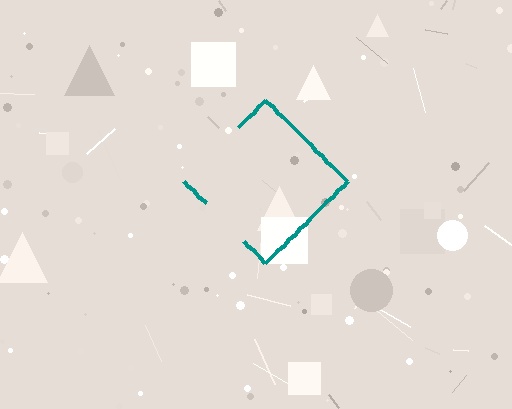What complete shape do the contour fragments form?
The contour fragments form a diamond.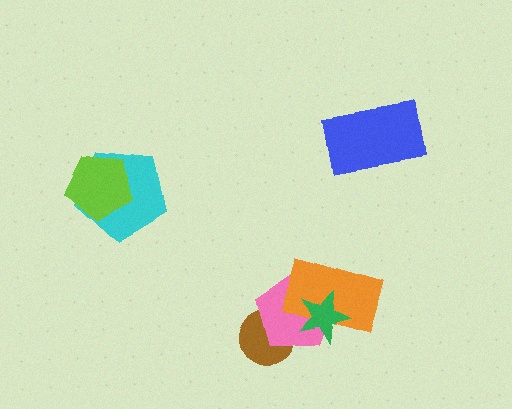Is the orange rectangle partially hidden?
Yes, it is partially covered by another shape.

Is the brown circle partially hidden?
Yes, it is partially covered by another shape.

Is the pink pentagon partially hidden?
Yes, it is partially covered by another shape.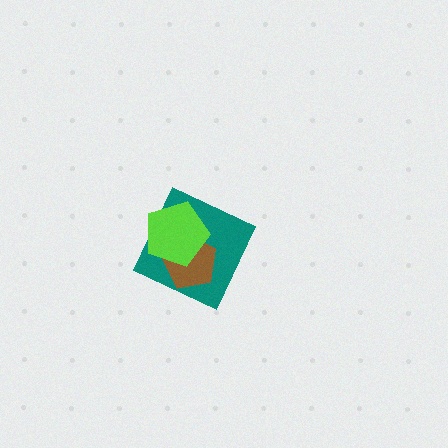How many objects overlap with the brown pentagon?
2 objects overlap with the brown pentagon.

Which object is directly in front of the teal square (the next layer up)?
The brown pentagon is directly in front of the teal square.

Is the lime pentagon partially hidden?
No, no other shape covers it.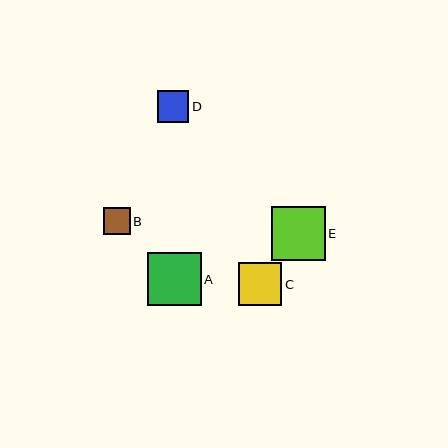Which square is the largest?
Square E is the largest with a size of approximately 54 pixels.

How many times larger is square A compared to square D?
Square A is approximately 1.7 times the size of square D.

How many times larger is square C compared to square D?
Square C is approximately 1.4 times the size of square D.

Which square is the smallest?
Square B is the smallest with a size of approximately 26 pixels.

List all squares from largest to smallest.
From largest to smallest: E, A, C, D, B.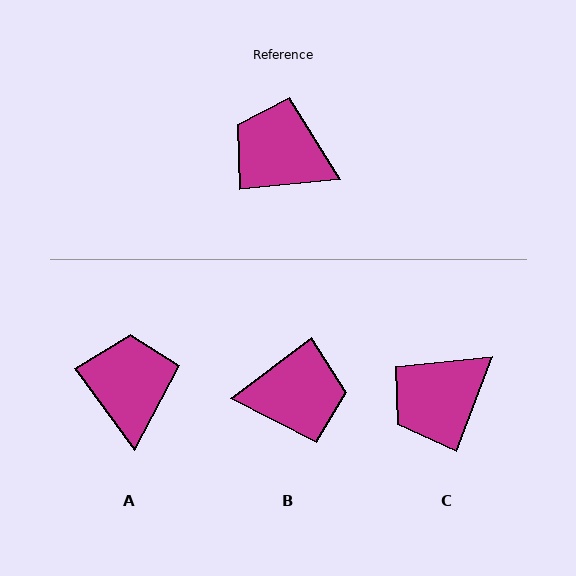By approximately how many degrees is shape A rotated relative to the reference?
Approximately 59 degrees clockwise.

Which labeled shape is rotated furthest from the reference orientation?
B, about 148 degrees away.